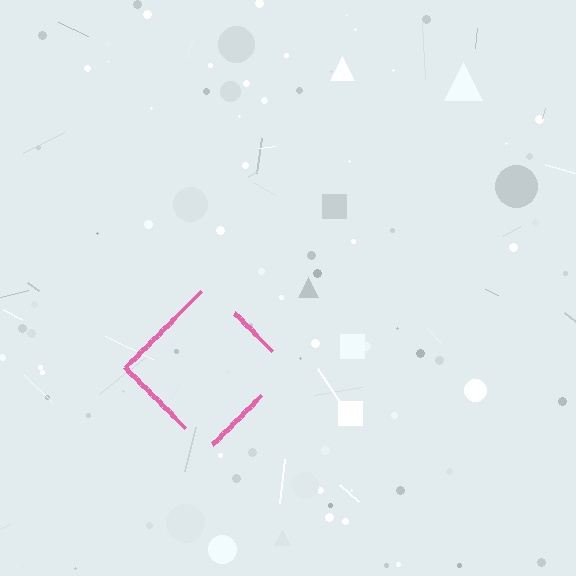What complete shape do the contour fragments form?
The contour fragments form a diamond.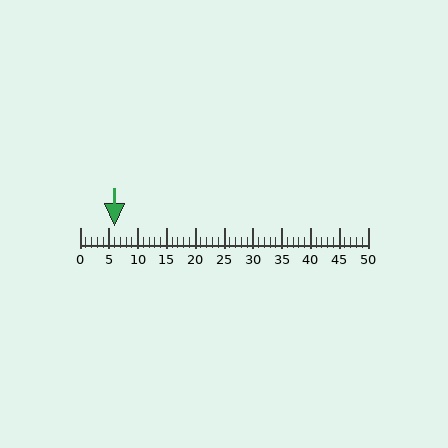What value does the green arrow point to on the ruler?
The green arrow points to approximately 6.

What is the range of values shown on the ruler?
The ruler shows values from 0 to 50.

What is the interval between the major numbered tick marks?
The major tick marks are spaced 5 units apart.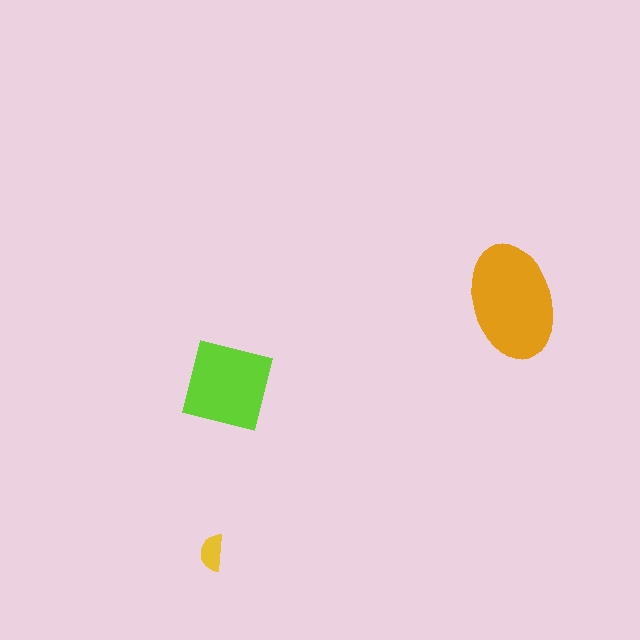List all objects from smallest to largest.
The yellow semicircle, the lime square, the orange ellipse.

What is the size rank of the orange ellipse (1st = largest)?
1st.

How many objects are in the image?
There are 3 objects in the image.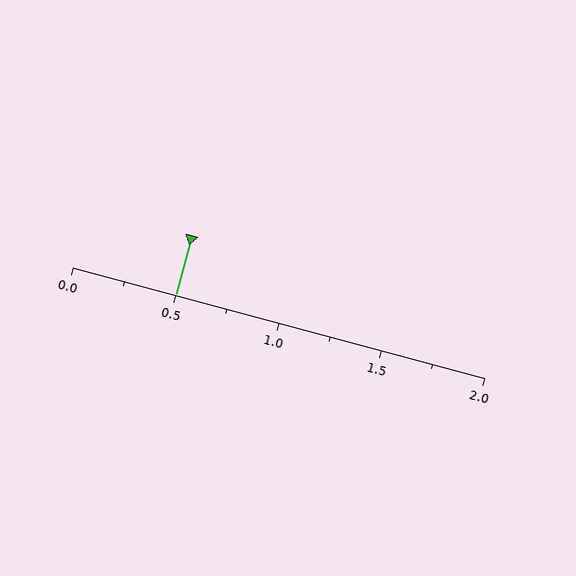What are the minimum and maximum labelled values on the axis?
The axis runs from 0.0 to 2.0.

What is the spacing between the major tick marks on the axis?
The major ticks are spaced 0.5 apart.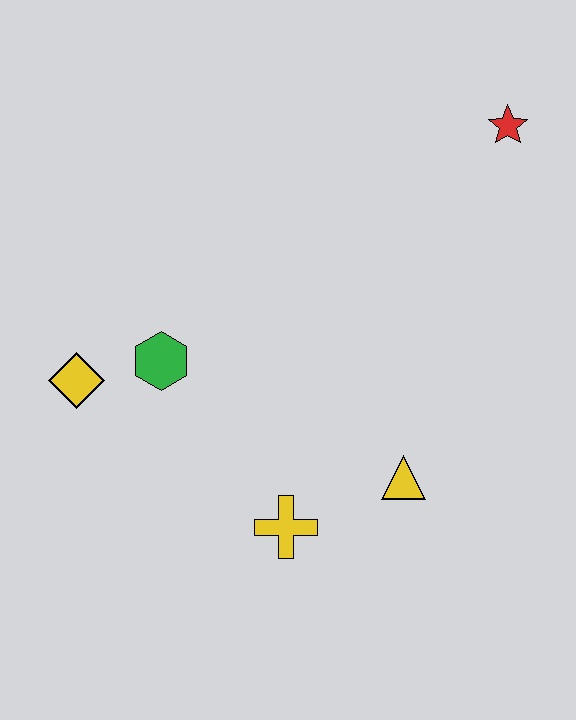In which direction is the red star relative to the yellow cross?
The red star is above the yellow cross.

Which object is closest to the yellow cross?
The yellow triangle is closest to the yellow cross.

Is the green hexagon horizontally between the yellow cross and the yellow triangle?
No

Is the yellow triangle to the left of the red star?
Yes